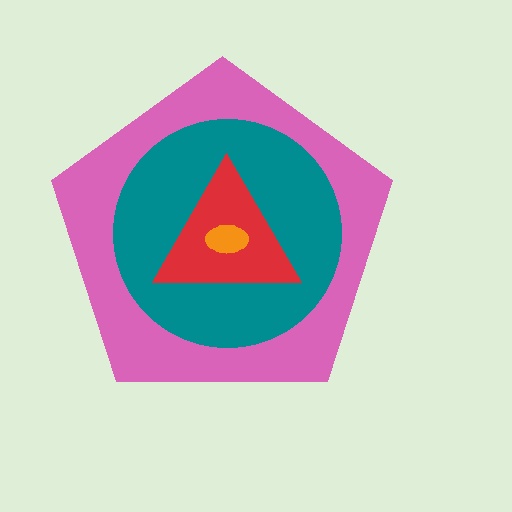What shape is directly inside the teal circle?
The red triangle.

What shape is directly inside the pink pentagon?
The teal circle.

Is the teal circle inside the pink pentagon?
Yes.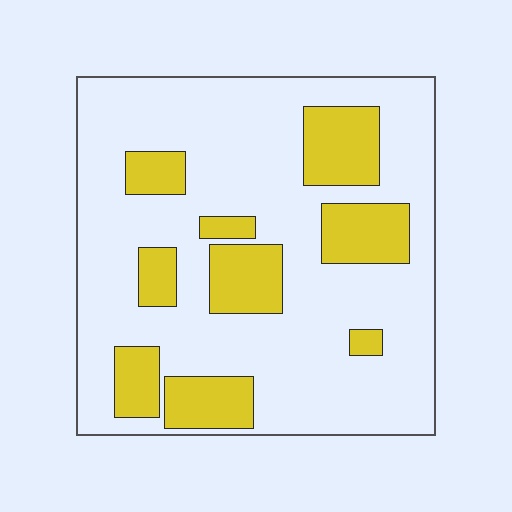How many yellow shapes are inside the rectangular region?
9.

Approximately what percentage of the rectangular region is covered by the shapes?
Approximately 25%.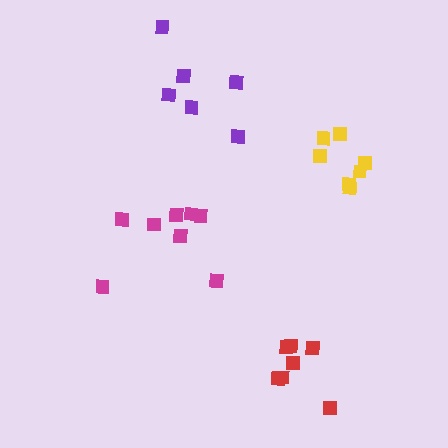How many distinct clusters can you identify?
There are 4 distinct clusters.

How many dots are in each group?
Group 1: 7 dots, Group 2: 6 dots, Group 3: 8 dots, Group 4: 7 dots (28 total).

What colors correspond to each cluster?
The clusters are colored: red, purple, magenta, yellow.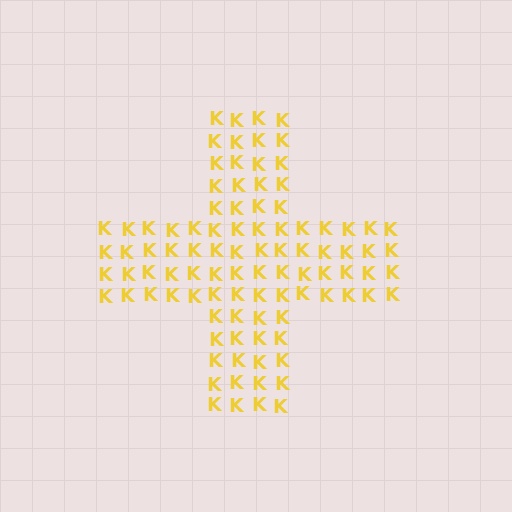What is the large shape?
The large shape is a cross.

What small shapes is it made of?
It is made of small letter K's.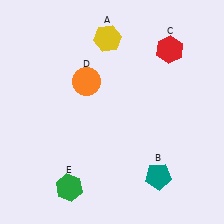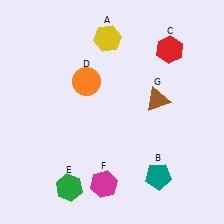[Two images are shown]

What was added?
A magenta hexagon (F), a brown triangle (G) were added in Image 2.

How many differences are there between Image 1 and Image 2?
There are 2 differences between the two images.